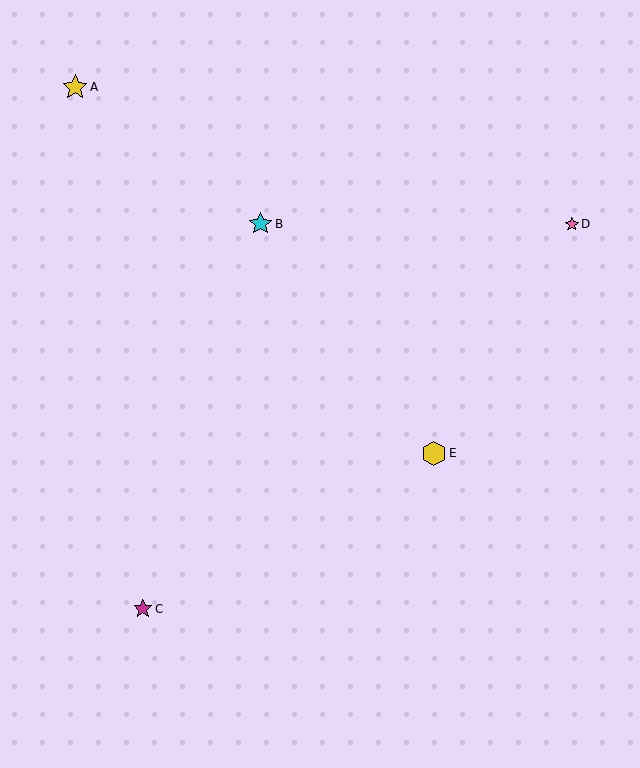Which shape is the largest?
The yellow star (labeled A) is the largest.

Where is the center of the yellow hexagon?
The center of the yellow hexagon is at (434, 453).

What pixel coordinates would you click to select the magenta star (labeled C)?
Click at (143, 609) to select the magenta star C.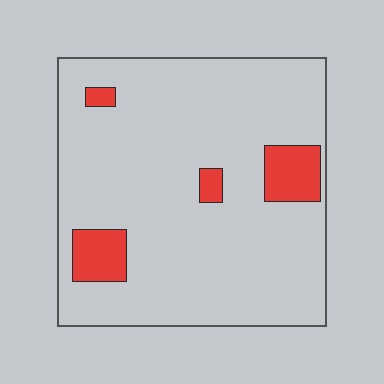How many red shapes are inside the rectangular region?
4.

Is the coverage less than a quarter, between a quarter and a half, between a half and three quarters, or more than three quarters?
Less than a quarter.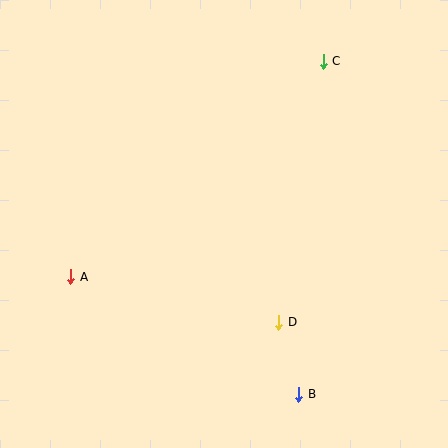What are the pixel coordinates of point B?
Point B is at (299, 394).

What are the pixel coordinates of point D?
Point D is at (279, 322).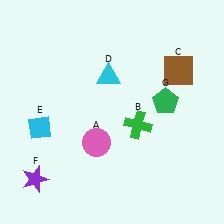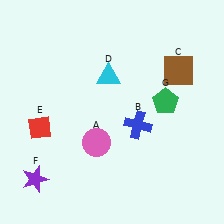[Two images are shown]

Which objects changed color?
B changed from green to blue. E changed from cyan to red.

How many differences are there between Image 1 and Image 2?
There are 2 differences between the two images.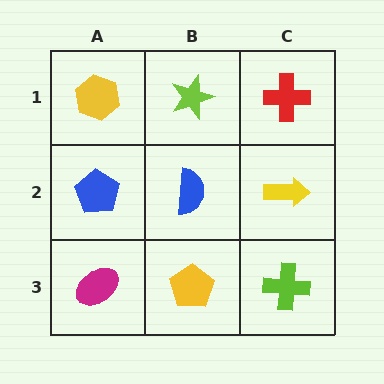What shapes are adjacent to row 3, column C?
A yellow arrow (row 2, column C), a yellow pentagon (row 3, column B).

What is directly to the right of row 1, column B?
A red cross.